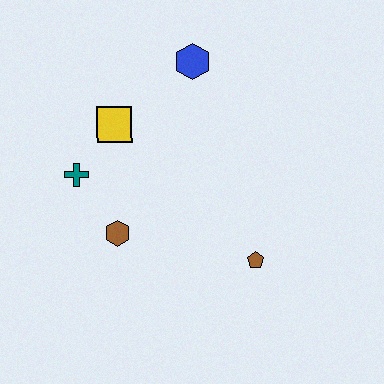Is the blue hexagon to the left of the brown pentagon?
Yes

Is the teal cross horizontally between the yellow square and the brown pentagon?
No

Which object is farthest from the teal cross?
The brown pentagon is farthest from the teal cross.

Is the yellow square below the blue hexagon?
Yes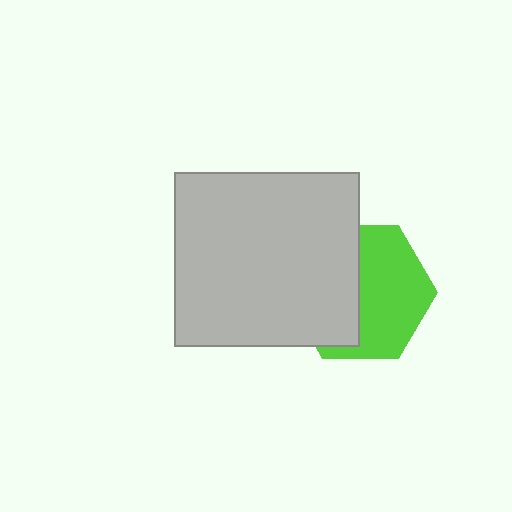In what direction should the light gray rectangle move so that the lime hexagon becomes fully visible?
The light gray rectangle should move left. That is the shortest direction to clear the overlap and leave the lime hexagon fully visible.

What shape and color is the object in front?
The object in front is a light gray rectangle.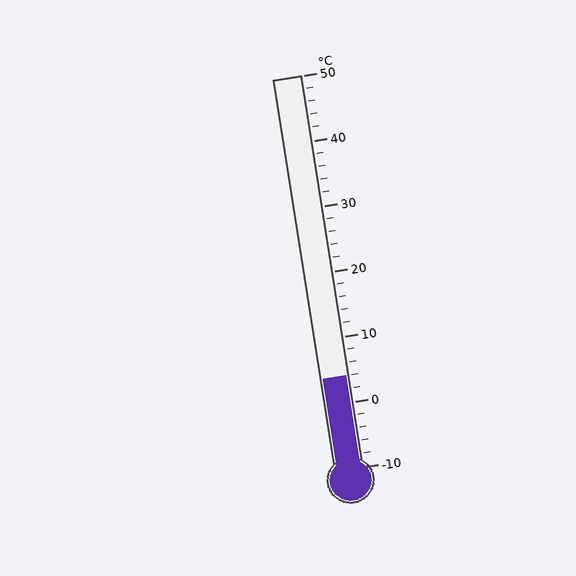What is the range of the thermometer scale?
The thermometer scale ranges from -10°C to 50°C.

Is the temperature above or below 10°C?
The temperature is below 10°C.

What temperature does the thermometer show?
The thermometer shows approximately 4°C.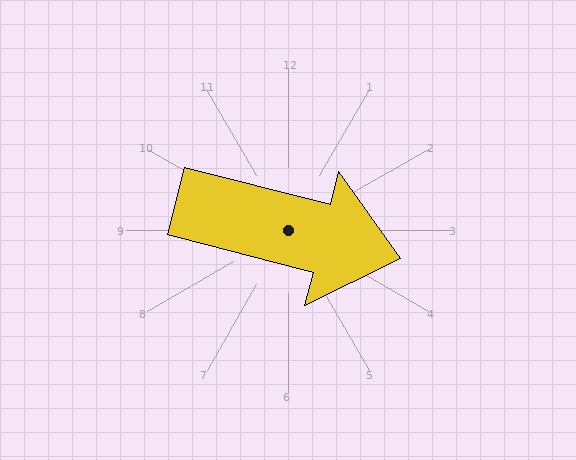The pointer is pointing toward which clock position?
Roughly 3 o'clock.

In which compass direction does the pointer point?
East.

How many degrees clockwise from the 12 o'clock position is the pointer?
Approximately 104 degrees.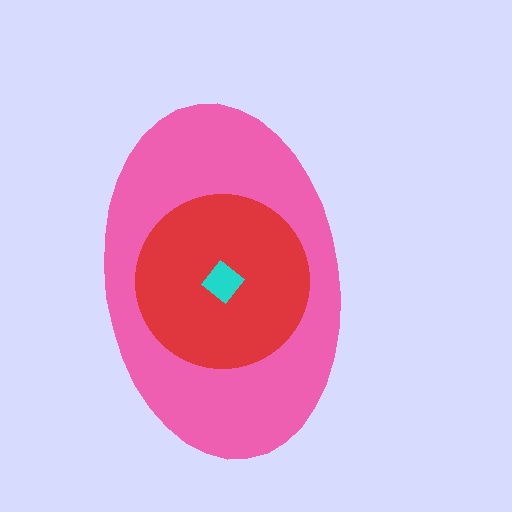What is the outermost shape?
The pink ellipse.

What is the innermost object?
The cyan diamond.